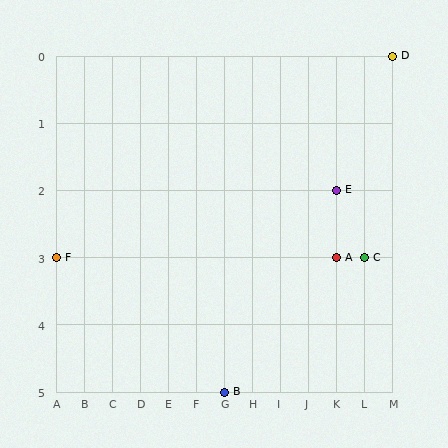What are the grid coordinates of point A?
Point A is at grid coordinates (K, 3).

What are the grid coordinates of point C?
Point C is at grid coordinates (L, 3).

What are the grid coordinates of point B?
Point B is at grid coordinates (G, 5).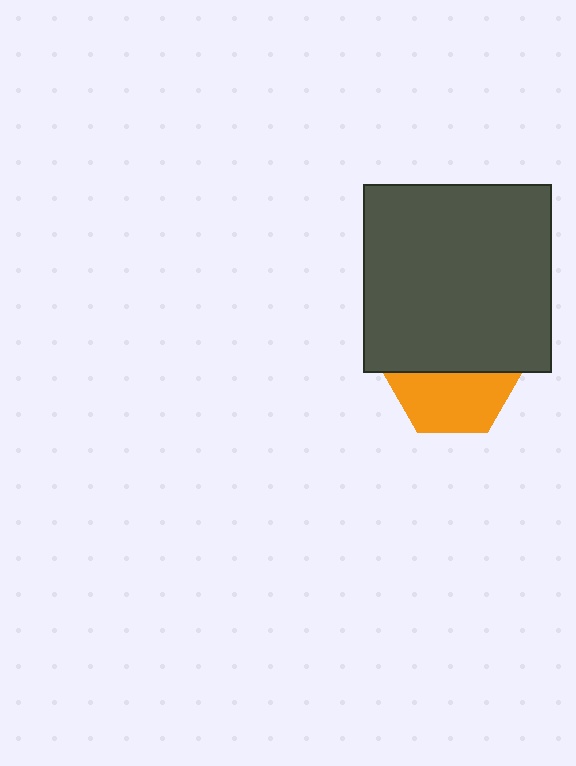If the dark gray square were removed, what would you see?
You would see the complete orange hexagon.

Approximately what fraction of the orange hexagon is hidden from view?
Roughly 51% of the orange hexagon is hidden behind the dark gray square.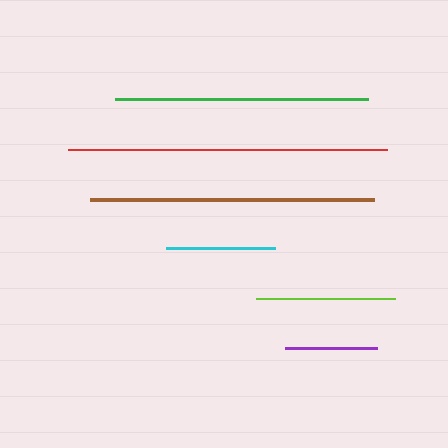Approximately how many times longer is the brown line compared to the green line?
The brown line is approximately 1.1 times the length of the green line.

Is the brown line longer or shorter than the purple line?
The brown line is longer than the purple line.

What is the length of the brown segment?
The brown segment is approximately 284 pixels long.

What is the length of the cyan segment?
The cyan segment is approximately 110 pixels long.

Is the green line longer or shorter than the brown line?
The brown line is longer than the green line.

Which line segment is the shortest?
The purple line is the shortest at approximately 91 pixels.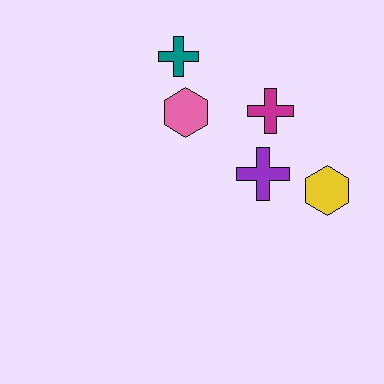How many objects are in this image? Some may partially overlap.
There are 5 objects.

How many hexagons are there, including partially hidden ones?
There are 2 hexagons.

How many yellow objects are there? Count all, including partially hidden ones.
There is 1 yellow object.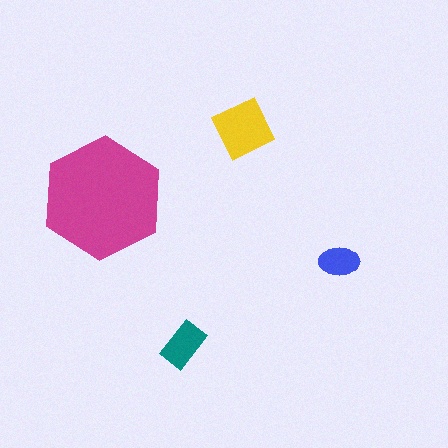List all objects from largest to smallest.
The magenta hexagon, the yellow square, the teal rectangle, the blue ellipse.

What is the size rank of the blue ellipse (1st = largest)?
4th.